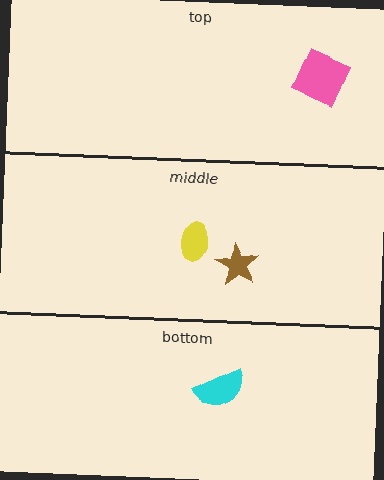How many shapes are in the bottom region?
1.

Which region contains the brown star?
The middle region.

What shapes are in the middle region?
The brown star, the yellow ellipse.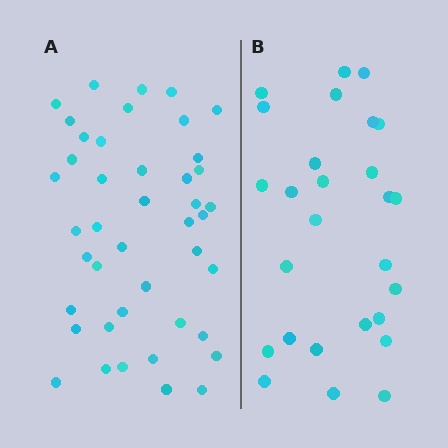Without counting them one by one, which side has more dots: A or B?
Region A (the left region) has more dots.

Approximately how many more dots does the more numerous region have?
Region A has approximately 15 more dots than region B.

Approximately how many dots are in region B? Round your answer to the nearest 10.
About 30 dots. (The exact count is 27, which rounds to 30.)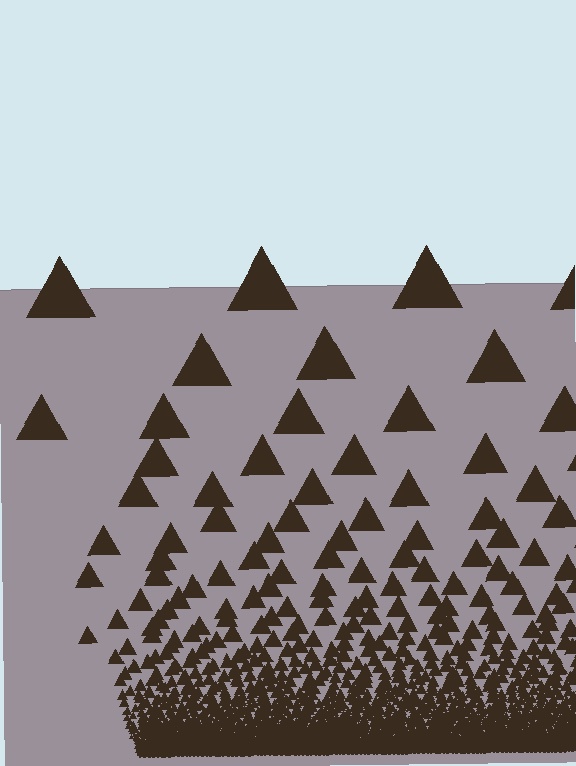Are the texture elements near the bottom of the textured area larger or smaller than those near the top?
Smaller. The gradient is inverted — elements near the bottom are smaller and denser.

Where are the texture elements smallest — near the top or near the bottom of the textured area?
Near the bottom.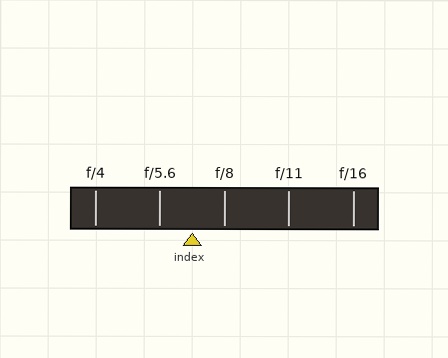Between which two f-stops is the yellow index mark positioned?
The index mark is between f/5.6 and f/8.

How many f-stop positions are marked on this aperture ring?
There are 5 f-stop positions marked.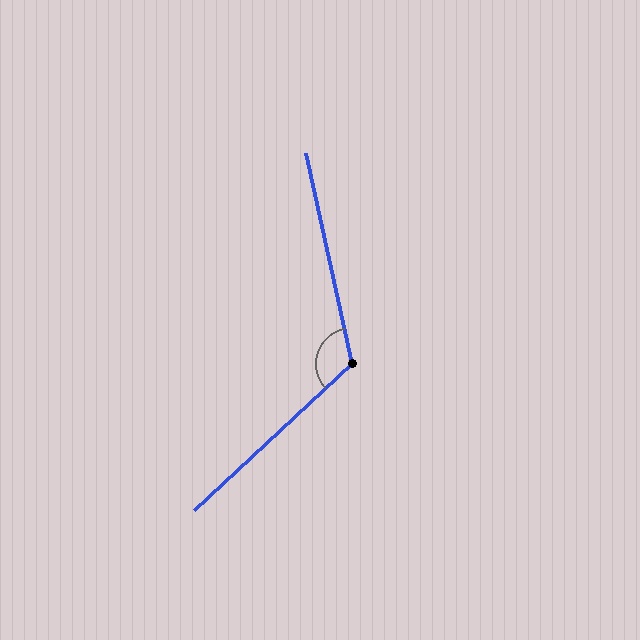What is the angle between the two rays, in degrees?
Approximately 120 degrees.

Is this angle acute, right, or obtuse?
It is obtuse.